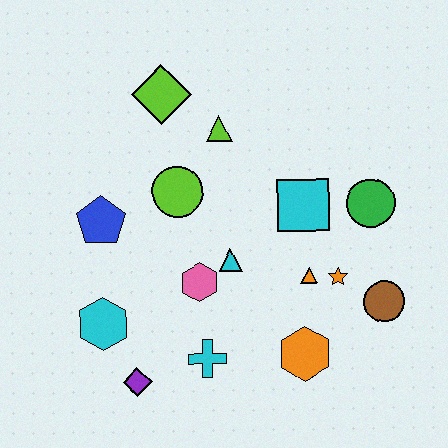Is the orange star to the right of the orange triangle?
Yes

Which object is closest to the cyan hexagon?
The purple diamond is closest to the cyan hexagon.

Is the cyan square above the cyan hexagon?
Yes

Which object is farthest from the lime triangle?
The purple diamond is farthest from the lime triangle.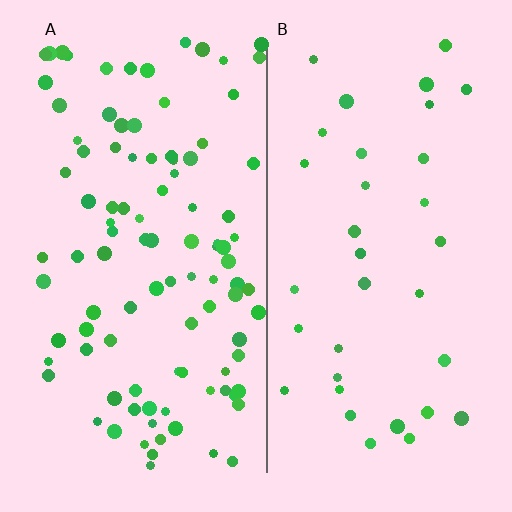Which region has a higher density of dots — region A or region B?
A (the left).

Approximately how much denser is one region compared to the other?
Approximately 2.9× — region A over region B.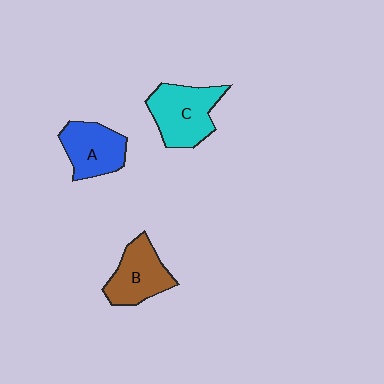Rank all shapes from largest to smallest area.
From largest to smallest: C (cyan), B (brown), A (blue).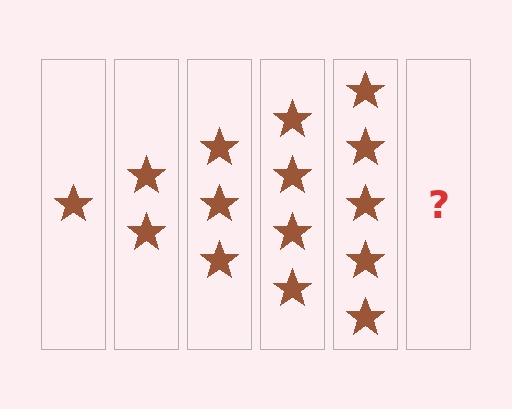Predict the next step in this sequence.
The next step is 6 stars.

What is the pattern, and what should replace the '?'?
The pattern is that each step adds one more star. The '?' should be 6 stars.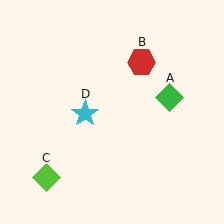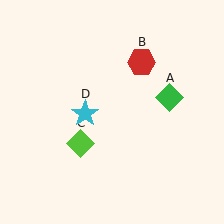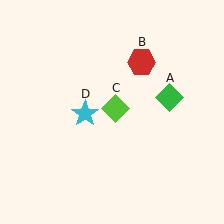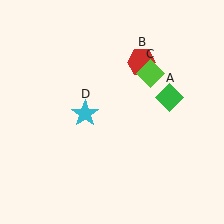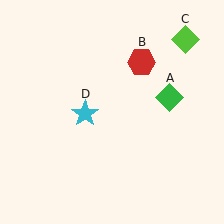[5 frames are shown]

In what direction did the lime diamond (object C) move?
The lime diamond (object C) moved up and to the right.